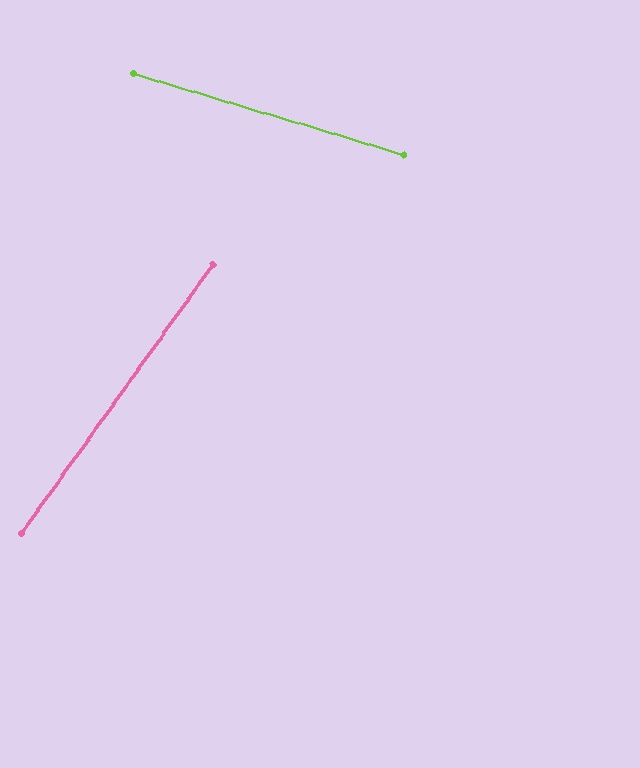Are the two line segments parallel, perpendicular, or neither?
Neither parallel nor perpendicular — they differ by about 71°.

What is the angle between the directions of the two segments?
Approximately 71 degrees.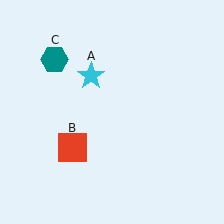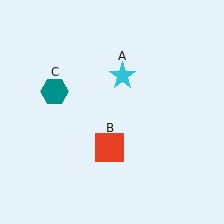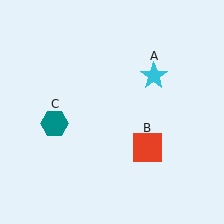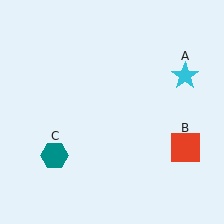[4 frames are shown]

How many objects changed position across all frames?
3 objects changed position: cyan star (object A), red square (object B), teal hexagon (object C).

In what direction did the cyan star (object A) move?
The cyan star (object A) moved right.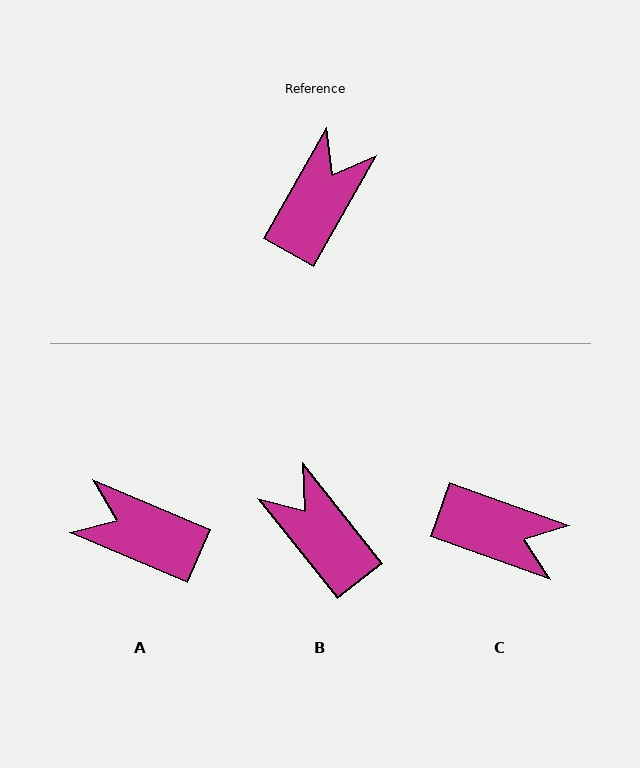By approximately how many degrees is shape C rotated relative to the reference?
Approximately 80 degrees clockwise.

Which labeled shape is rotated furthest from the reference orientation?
A, about 97 degrees away.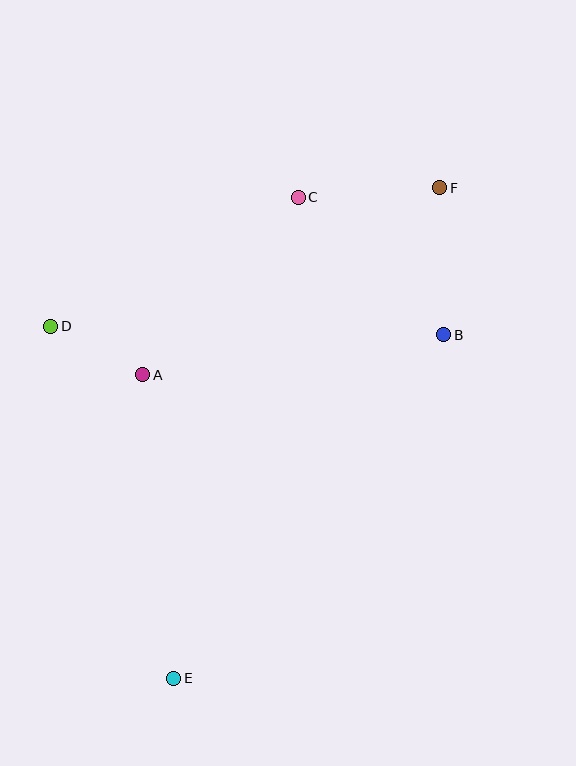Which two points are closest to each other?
Points A and D are closest to each other.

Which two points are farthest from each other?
Points E and F are farthest from each other.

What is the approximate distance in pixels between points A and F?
The distance between A and F is approximately 351 pixels.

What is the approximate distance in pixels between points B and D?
The distance between B and D is approximately 393 pixels.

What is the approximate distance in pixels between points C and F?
The distance between C and F is approximately 142 pixels.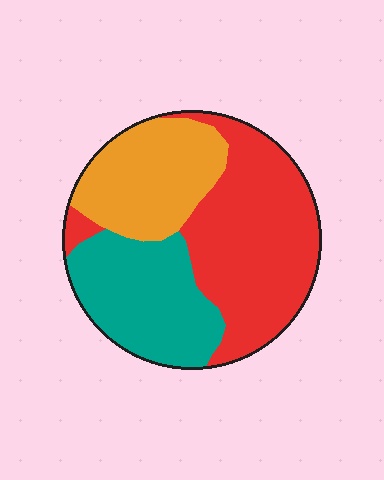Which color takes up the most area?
Red, at roughly 45%.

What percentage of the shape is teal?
Teal takes up about one quarter (1/4) of the shape.